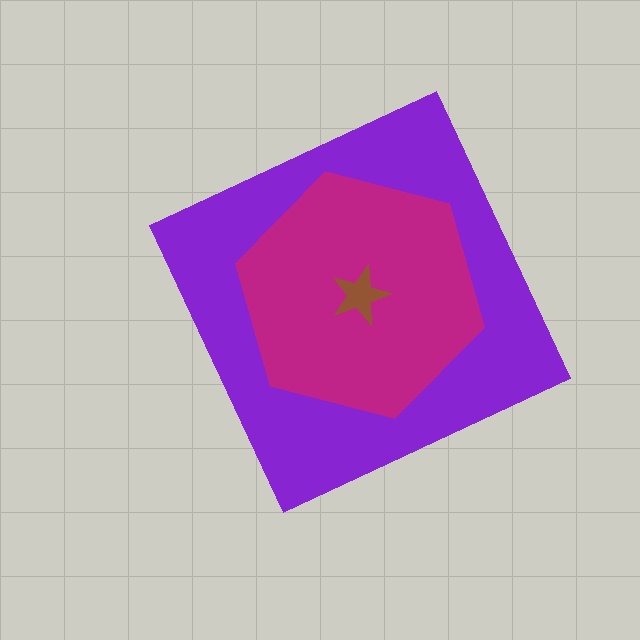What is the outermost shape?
The purple diamond.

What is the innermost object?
The brown star.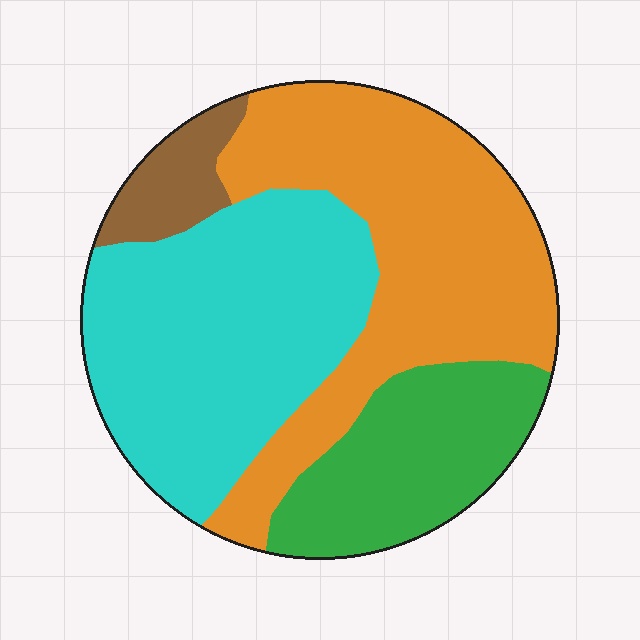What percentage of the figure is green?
Green takes up about one fifth (1/5) of the figure.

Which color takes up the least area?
Brown, at roughly 5%.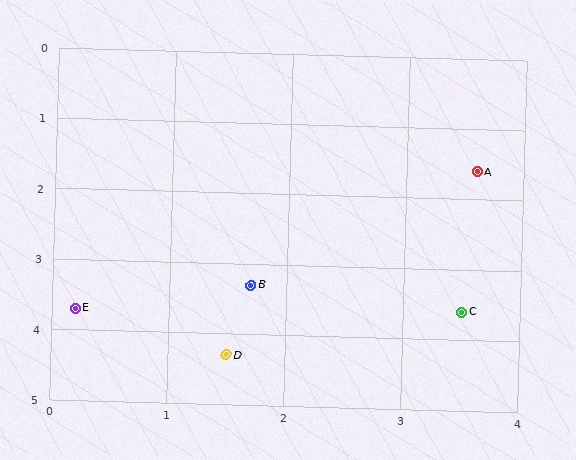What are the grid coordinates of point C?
Point C is at approximately (3.5, 3.6).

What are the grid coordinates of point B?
Point B is at approximately (1.7, 3.3).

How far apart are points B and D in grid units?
Points B and D are about 1.0 grid units apart.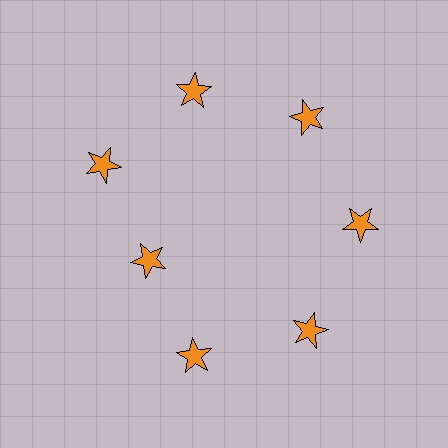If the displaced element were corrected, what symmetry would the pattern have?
It would have 7-fold rotational symmetry — the pattern would map onto itself every 51 degrees.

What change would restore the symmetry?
The symmetry would be restored by moving it outward, back onto the ring so that all 7 stars sit at equal angles and equal distance from the center.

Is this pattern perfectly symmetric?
No. The 7 orange stars are arranged in a ring, but one element near the 8 o'clock position is pulled inward toward the center, breaking the 7-fold rotational symmetry.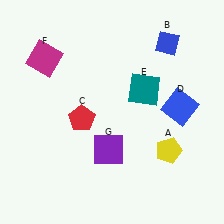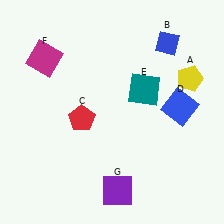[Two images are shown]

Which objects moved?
The objects that moved are: the yellow pentagon (A), the purple square (G).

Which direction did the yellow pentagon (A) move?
The yellow pentagon (A) moved up.